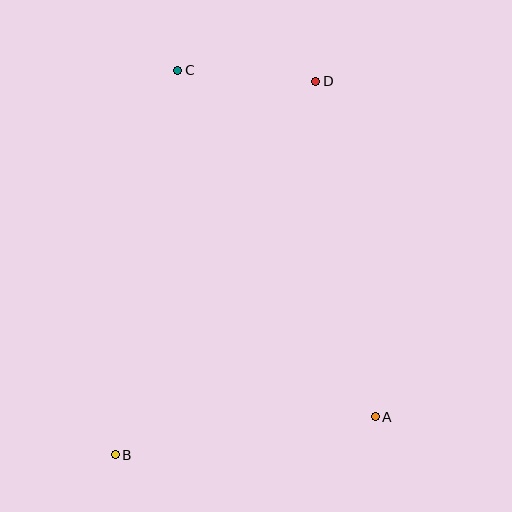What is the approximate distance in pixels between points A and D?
The distance between A and D is approximately 341 pixels.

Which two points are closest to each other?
Points C and D are closest to each other.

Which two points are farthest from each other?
Points B and D are farthest from each other.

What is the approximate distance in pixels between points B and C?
The distance between B and C is approximately 389 pixels.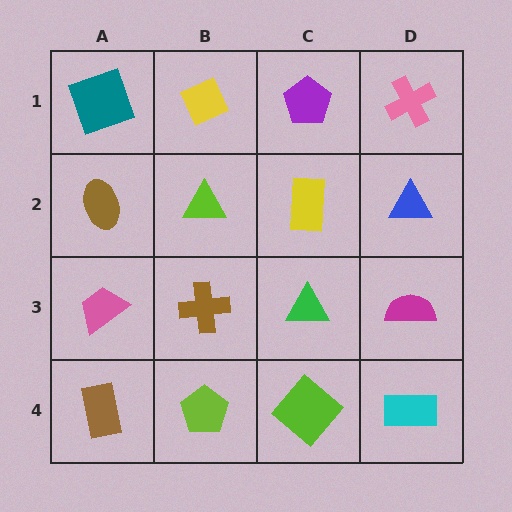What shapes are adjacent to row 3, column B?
A lime triangle (row 2, column B), a lime pentagon (row 4, column B), a pink trapezoid (row 3, column A), a green triangle (row 3, column C).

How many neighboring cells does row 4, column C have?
3.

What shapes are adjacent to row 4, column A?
A pink trapezoid (row 3, column A), a lime pentagon (row 4, column B).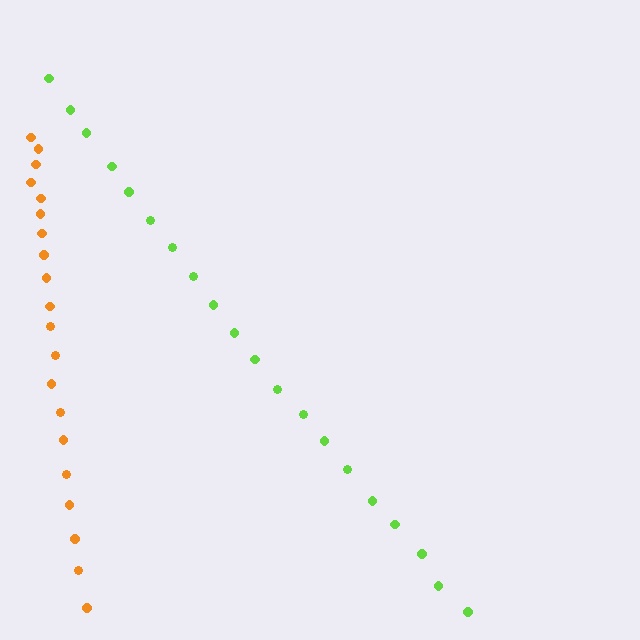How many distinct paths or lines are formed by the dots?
There are 2 distinct paths.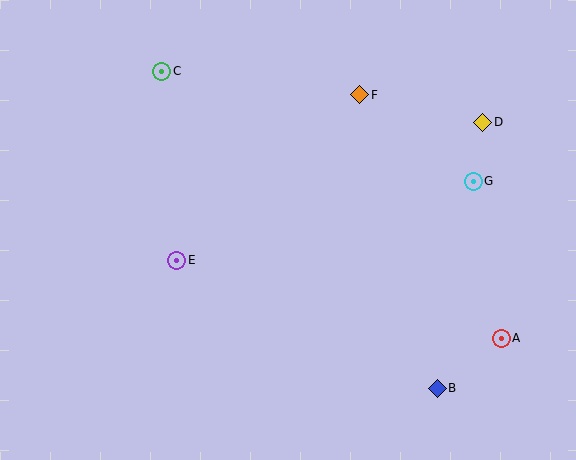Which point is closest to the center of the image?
Point E at (177, 260) is closest to the center.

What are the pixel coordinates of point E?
Point E is at (177, 260).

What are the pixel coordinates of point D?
Point D is at (483, 122).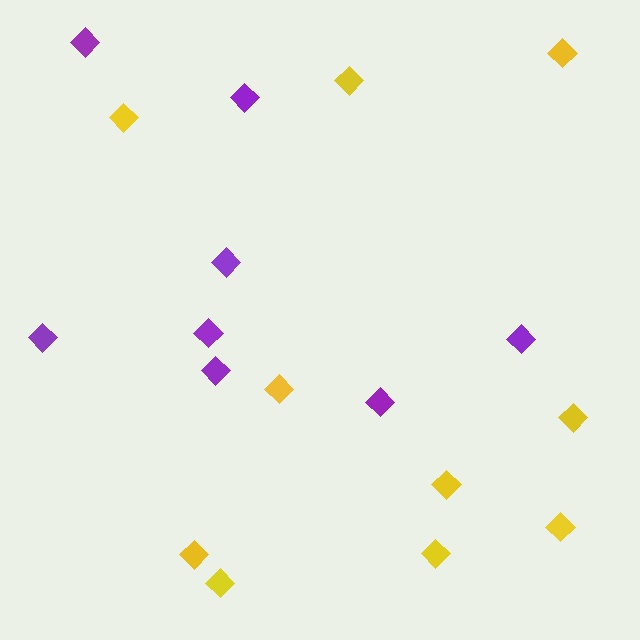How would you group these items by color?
There are 2 groups: one group of yellow diamonds (10) and one group of purple diamonds (8).